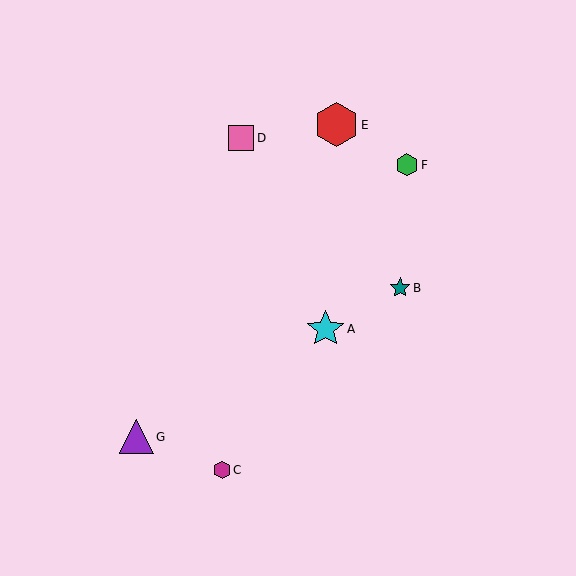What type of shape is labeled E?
Shape E is a red hexagon.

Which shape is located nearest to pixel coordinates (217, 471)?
The magenta hexagon (labeled C) at (222, 470) is nearest to that location.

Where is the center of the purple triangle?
The center of the purple triangle is at (136, 437).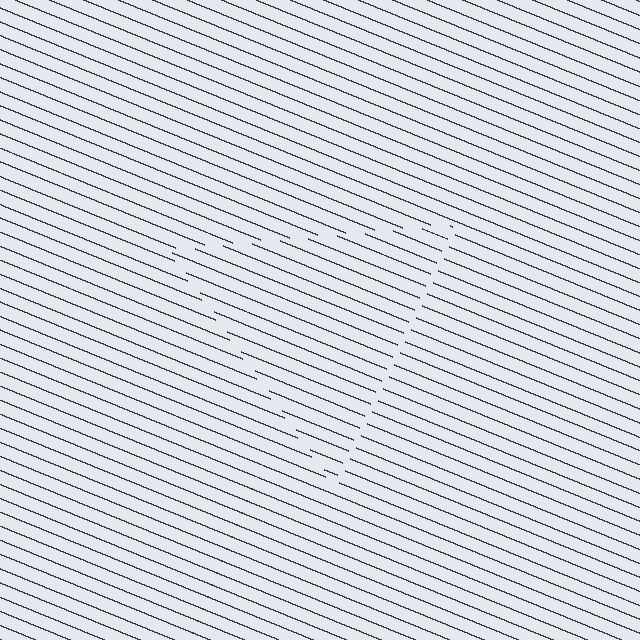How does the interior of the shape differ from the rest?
The interior of the shape contains the same grating, shifted by half a period — the contour is defined by the phase discontinuity where line-ends from the inner and outer gratings abut.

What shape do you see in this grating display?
An illusory triangle. The interior of the shape contains the same grating, shifted by half a period — the contour is defined by the phase discontinuity where line-ends from the inner and outer gratings abut.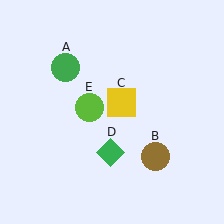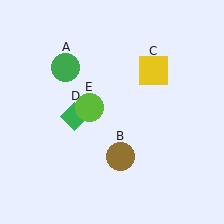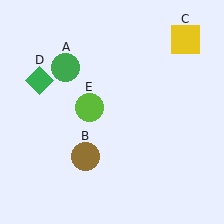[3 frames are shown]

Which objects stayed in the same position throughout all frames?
Green circle (object A) and lime circle (object E) remained stationary.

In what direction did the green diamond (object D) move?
The green diamond (object D) moved up and to the left.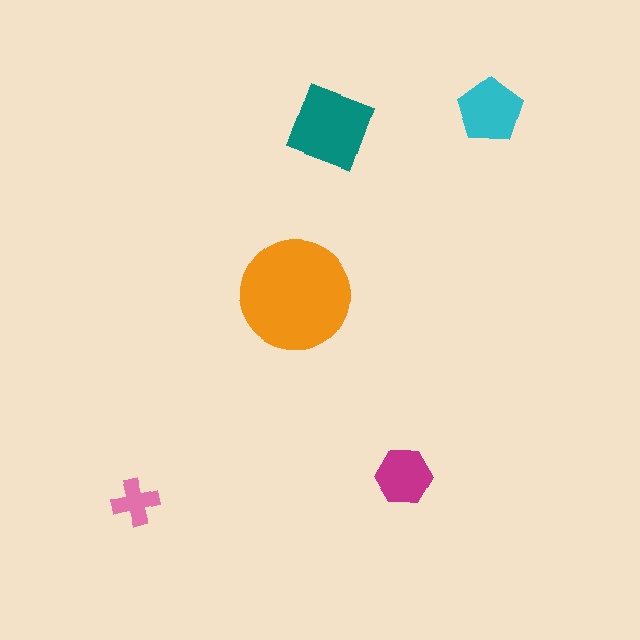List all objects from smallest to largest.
The pink cross, the magenta hexagon, the cyan pentagon, the teal diamond, the orange circle.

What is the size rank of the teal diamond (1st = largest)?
2nd.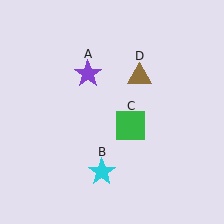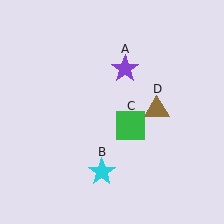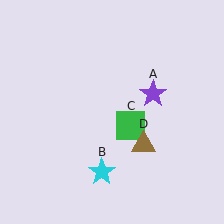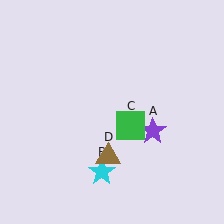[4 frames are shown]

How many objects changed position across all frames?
2 objects changed position: purple star (object A), brown triangle (object D).